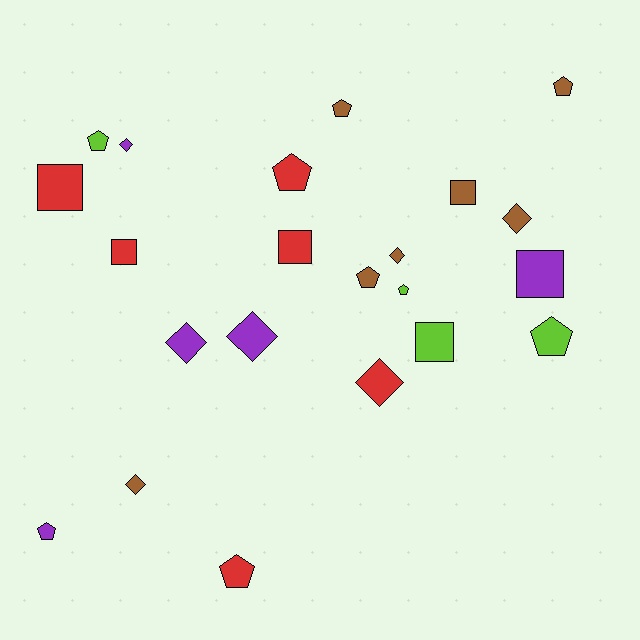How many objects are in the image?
There are 22 objects.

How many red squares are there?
There are 3 red squares.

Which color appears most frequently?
Brown, with 7 objects.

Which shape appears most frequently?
Pentagon, with 9 objects.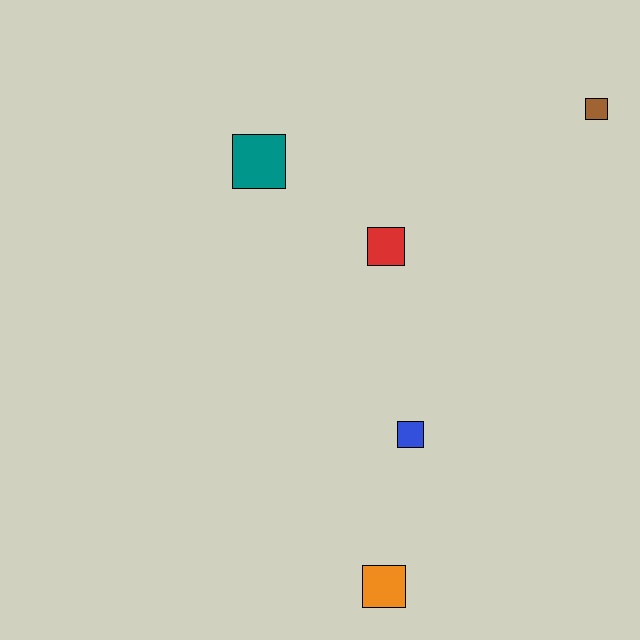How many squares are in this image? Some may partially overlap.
There are 5 squares.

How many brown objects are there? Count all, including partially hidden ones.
There is 1 brown object.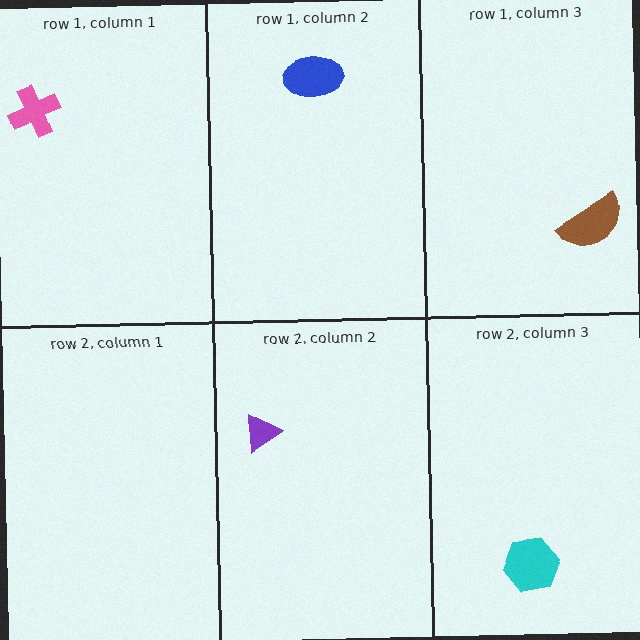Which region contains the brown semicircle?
The row 1, column 3 region.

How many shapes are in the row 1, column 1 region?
1.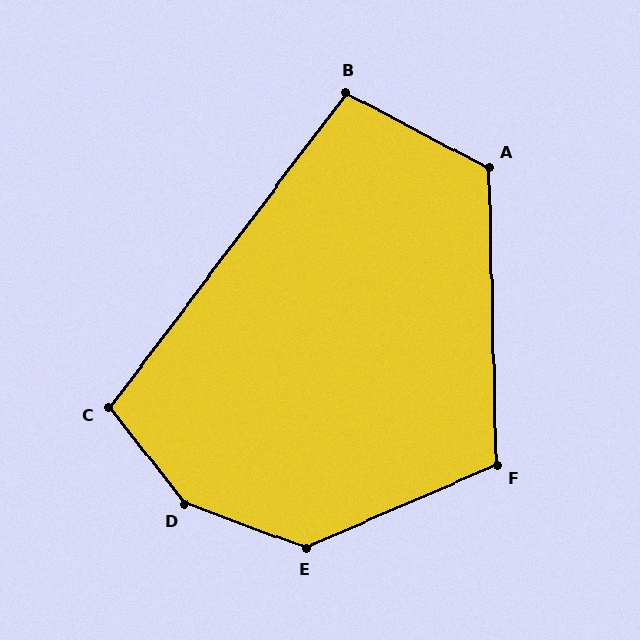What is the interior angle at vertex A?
Approximately 119 degrees (obtuse).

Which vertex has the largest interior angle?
D, at approximately 148 degrees.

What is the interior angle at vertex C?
Approximately 105 degrees (obtuse).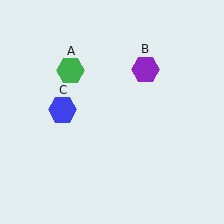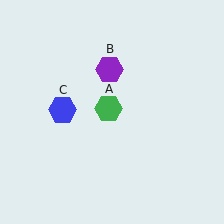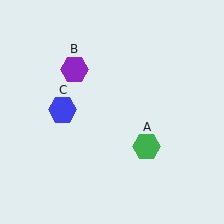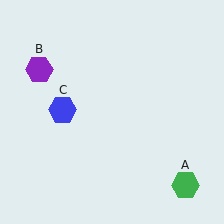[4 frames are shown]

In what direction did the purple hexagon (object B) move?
The purple hexagon (object B) moved left.